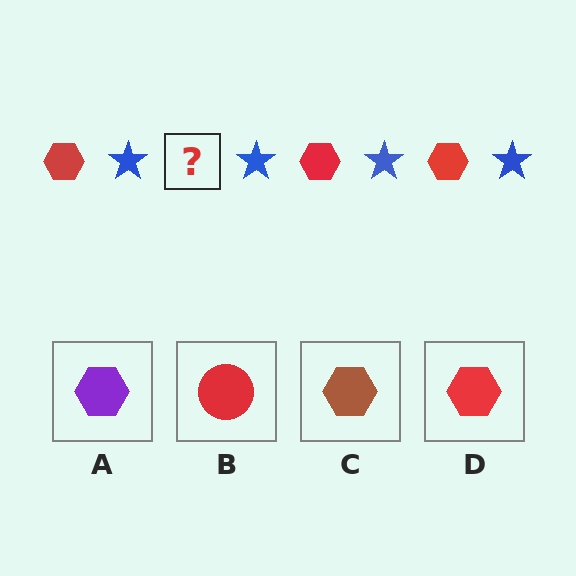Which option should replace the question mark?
Option D.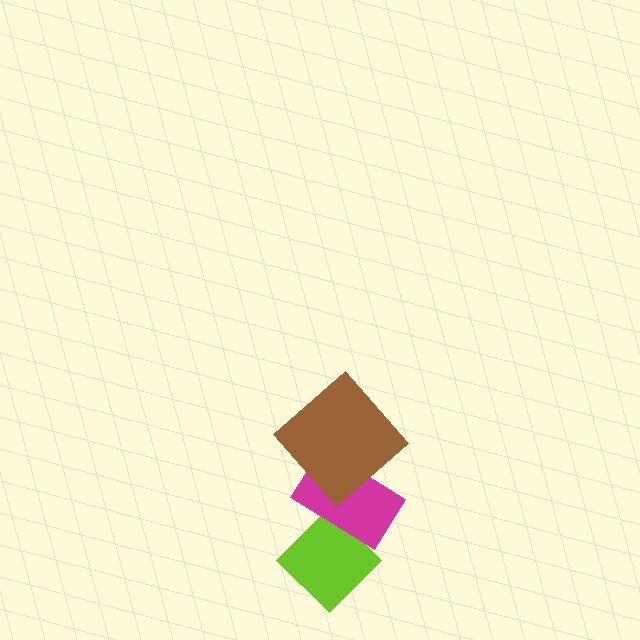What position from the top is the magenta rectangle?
The magenta rectangle is 2nd from the top.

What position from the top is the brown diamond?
The brown diamond is 1st from the top.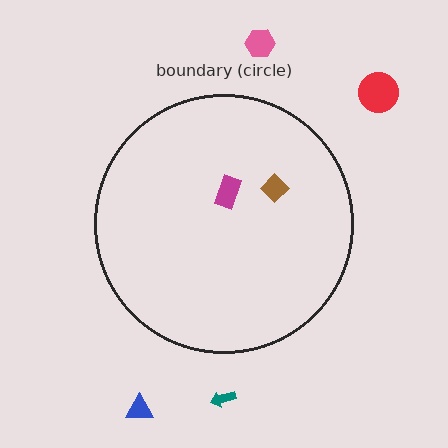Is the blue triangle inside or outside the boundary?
Outside.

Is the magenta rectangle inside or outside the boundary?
Inside.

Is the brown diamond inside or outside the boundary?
Inside.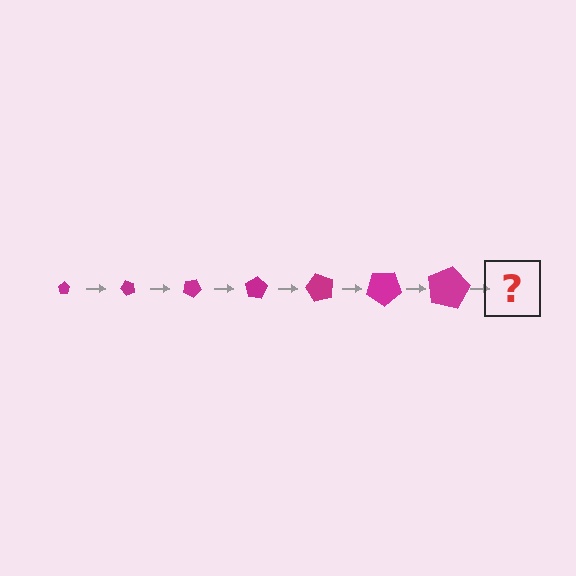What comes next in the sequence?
The next element should be a pentagon, larger than the previous one and rotated 350 degrees from the start.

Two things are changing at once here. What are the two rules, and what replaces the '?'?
The two rules are that the pentagon grows larger each step and it rotates 50 degrees each step. The '?' should be a pentagon, larger than the previous one and rotated 350 degrees from the start.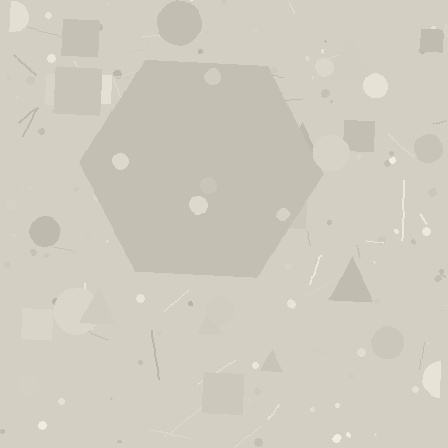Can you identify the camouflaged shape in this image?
The camouflaged shape is a hexagon.